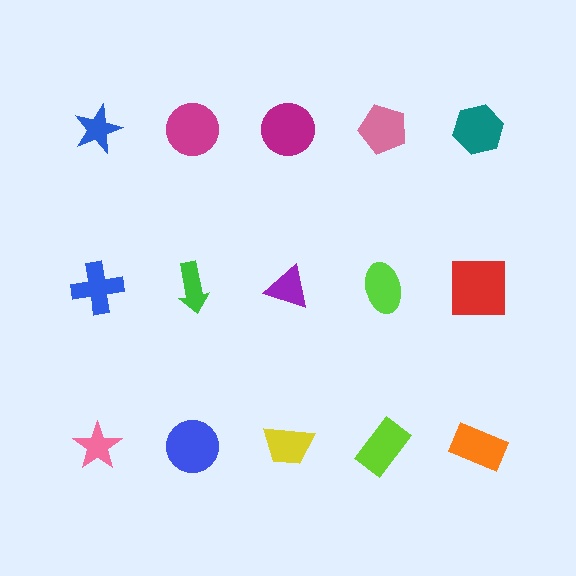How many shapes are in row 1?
5 shapes.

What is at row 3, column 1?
A pink star.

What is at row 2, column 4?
A lime ellipse.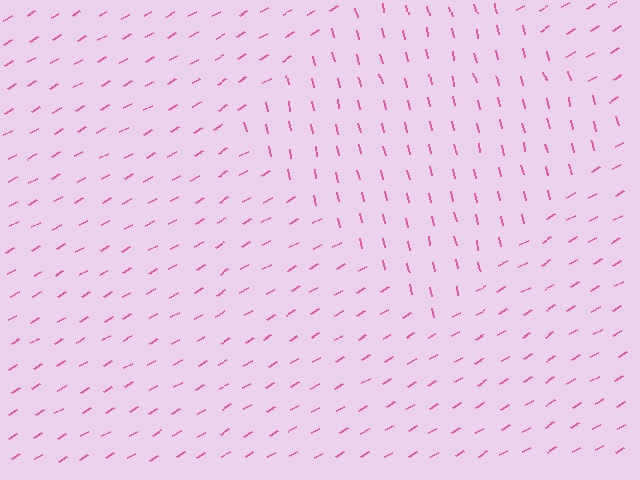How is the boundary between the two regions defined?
The boundary is defined purely by a change in line orientation (approximately 73 degrees difference). All lines are the same color and thickness.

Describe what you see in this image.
The image is filled with small pink line segments. A diamond region in the image has lines oriented differently from the surrounding lines, creating a visible texture boundary.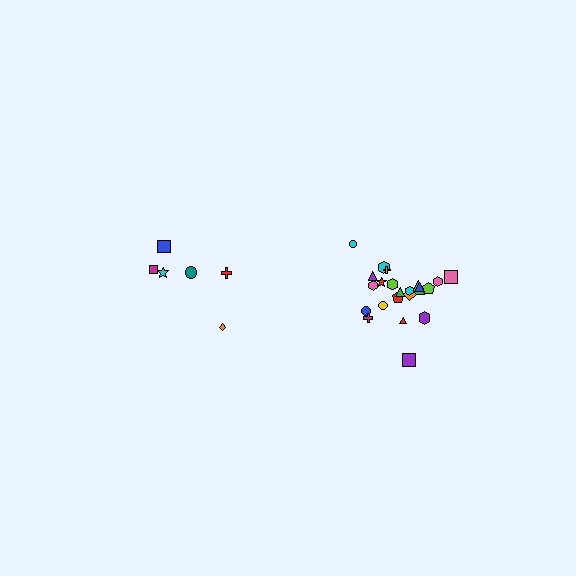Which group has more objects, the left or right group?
The right group.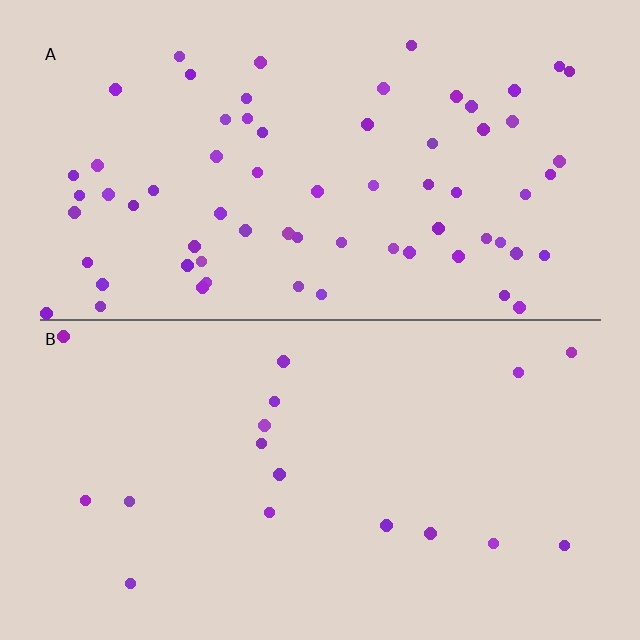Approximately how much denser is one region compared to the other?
Approximately 3.8× — region A over region B.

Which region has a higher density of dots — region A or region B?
A (the top).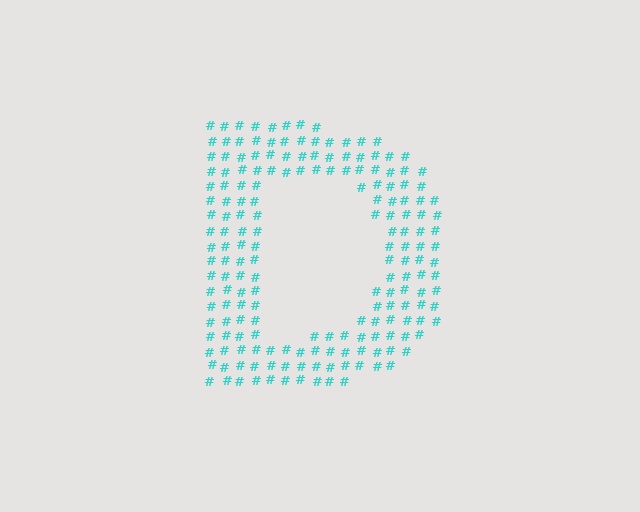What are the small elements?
The small elements are hash symbols.